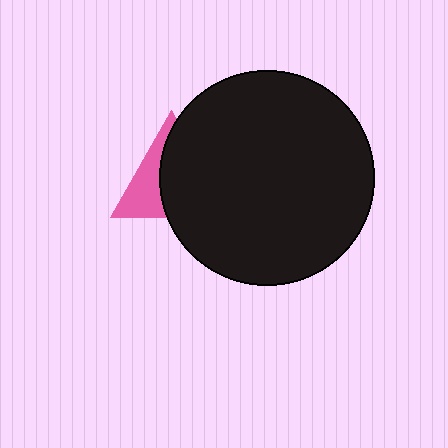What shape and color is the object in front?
The object in front is a black circle.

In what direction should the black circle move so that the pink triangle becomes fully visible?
The black circle should move right. That is the shortest direction to clear the overlap and leave the pink triangle fully visible.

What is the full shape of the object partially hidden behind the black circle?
The partially hidden object is a pink triangle.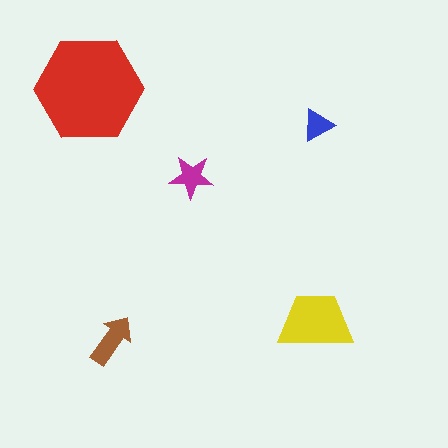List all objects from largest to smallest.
The red hexagon, the yellow trapezoid, the brown arrow, the magenta star, the blue triangle.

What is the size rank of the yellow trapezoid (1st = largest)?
2nd.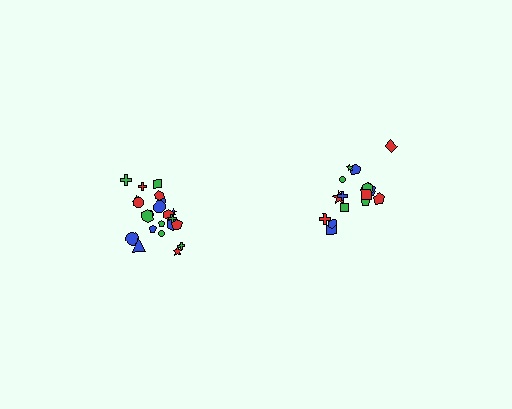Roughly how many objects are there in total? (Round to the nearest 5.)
Roughly 35 objects in total.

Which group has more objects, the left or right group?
The left group.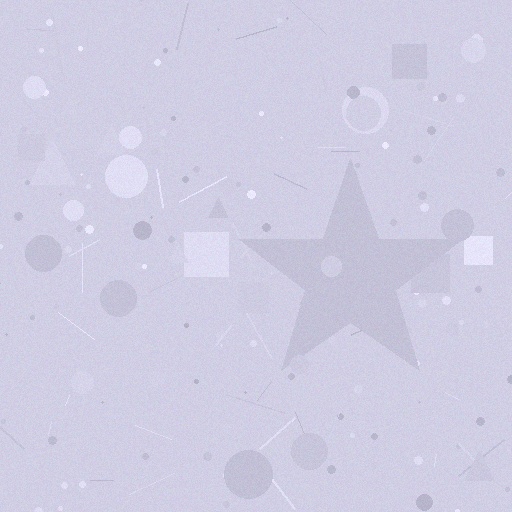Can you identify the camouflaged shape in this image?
The camouflaged shape is a star.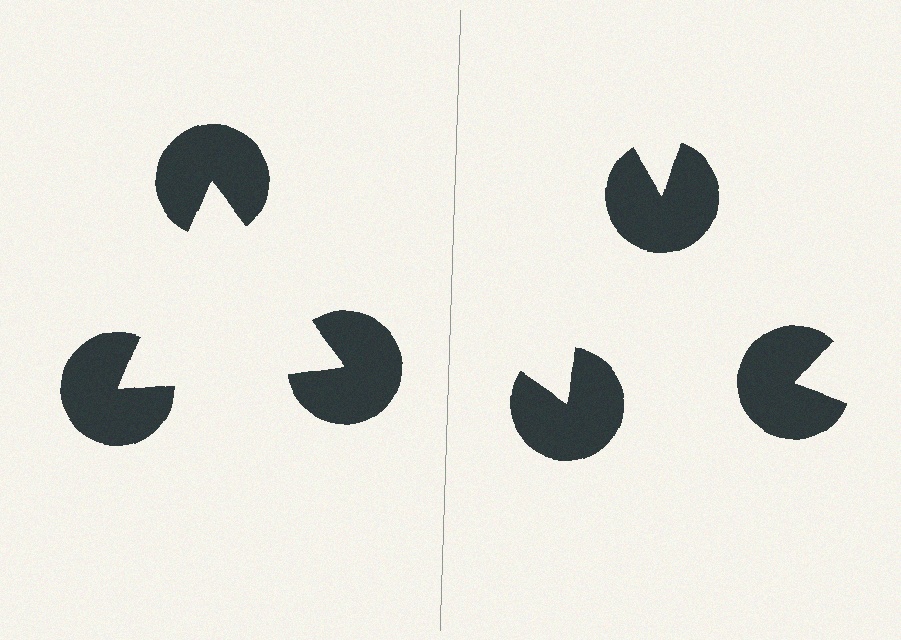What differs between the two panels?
The pac-man discs are positioned identically on both sides; only the wedge orientations differ. On the left they align to a triangle; on the right they are misaligned.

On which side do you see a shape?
An illusory triangle appears on the left side. On the right side the wedge cuts are rotated, so no coherent shape forms.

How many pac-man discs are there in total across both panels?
6 — 3 on each side.